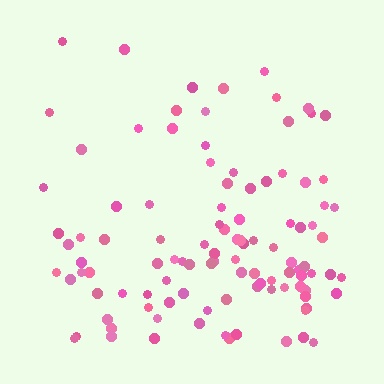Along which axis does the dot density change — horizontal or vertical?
Vertical.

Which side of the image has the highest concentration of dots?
The bottom.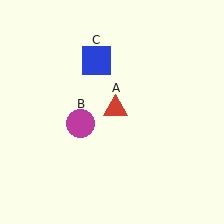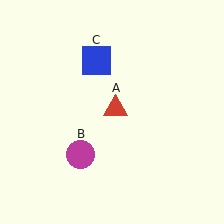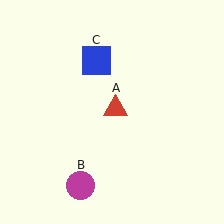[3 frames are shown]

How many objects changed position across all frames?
1 object changed position: magenta circle (object B).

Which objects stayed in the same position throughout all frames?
Red triangle (object A) and blue square (object C) remained stationary.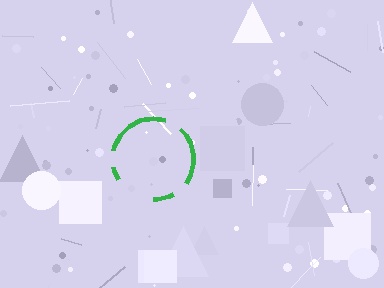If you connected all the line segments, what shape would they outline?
They would outline a circle.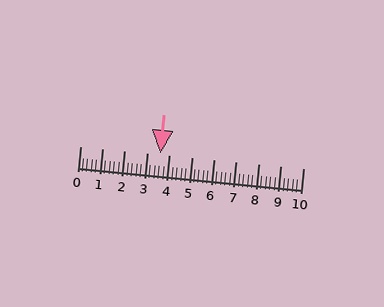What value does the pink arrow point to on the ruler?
The pink arrow points to approximately 3.6.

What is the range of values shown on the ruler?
The ruler shows values from 0 to 10.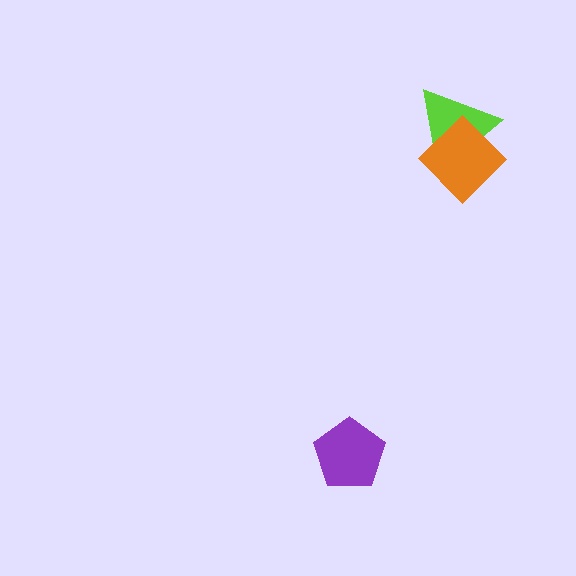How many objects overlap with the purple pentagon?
0 objects overlap with the purple pentagon.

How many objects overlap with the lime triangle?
1 object overlaps with the lime triangle.